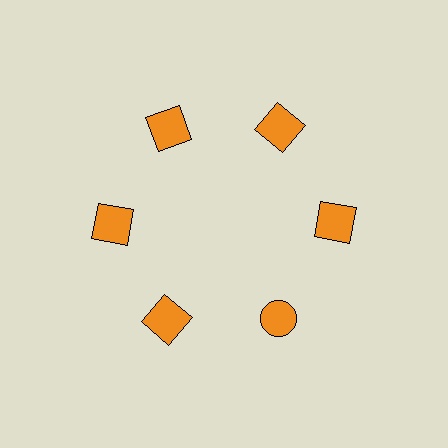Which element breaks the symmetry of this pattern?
The orange circle at roughly the 5 o'clock position breaks the symmetry. All other shapes are orange squares.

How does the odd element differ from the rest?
It has a different shape: circle instead of square.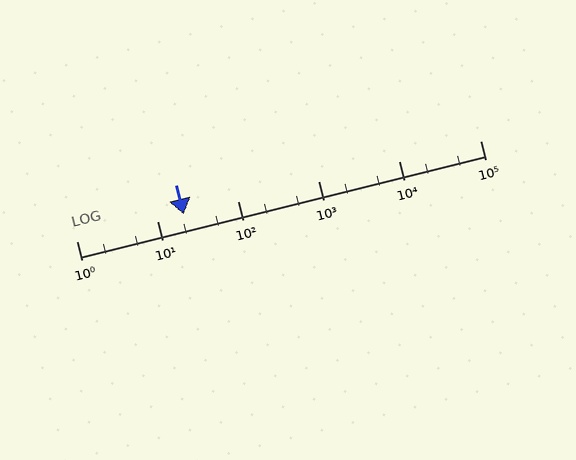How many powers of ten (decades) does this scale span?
The scale spans 5 decades, from 1 to 100000.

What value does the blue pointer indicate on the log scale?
The pointer indicates approximately 21.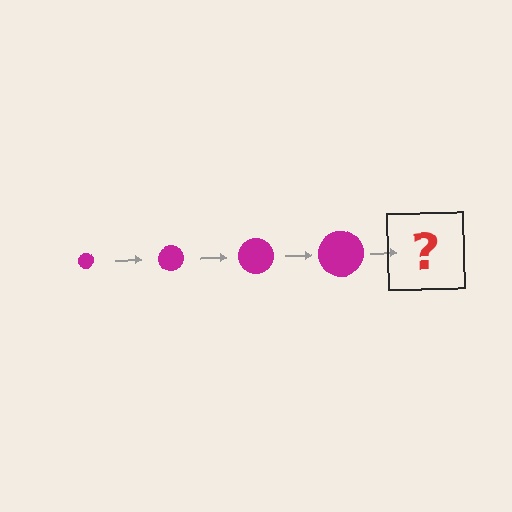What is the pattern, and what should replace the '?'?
The pattern is that the circle gets progressively larger each step. The '?' should be a magenta circle, larger than the previous one.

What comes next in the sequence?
The next element should be a magenta circle, larger than the previous one.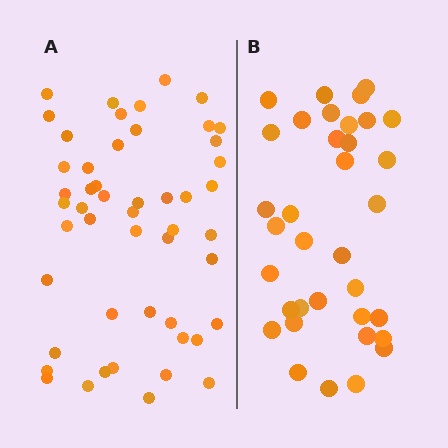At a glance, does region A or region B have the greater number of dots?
Region A (the left region) has more dots.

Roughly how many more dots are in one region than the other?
Region A has approximately 15 more dots than region B.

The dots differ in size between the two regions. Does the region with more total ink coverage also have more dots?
No. Region B has more total ink coverage because its dots are larger, but region A actually contains more individual dots. Total area can be misleading — the number of items is what matters here.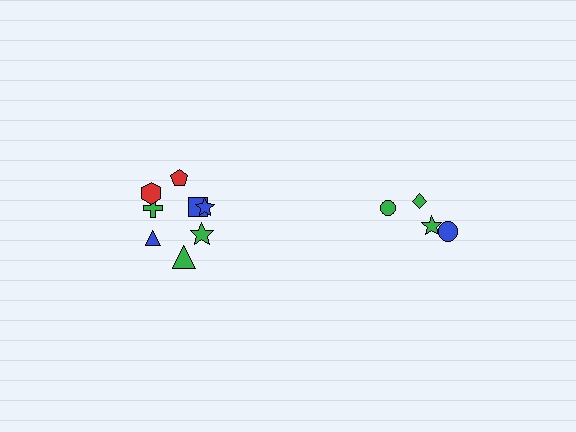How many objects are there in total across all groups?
There are 12 objects.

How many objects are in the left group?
There are 8 objects.